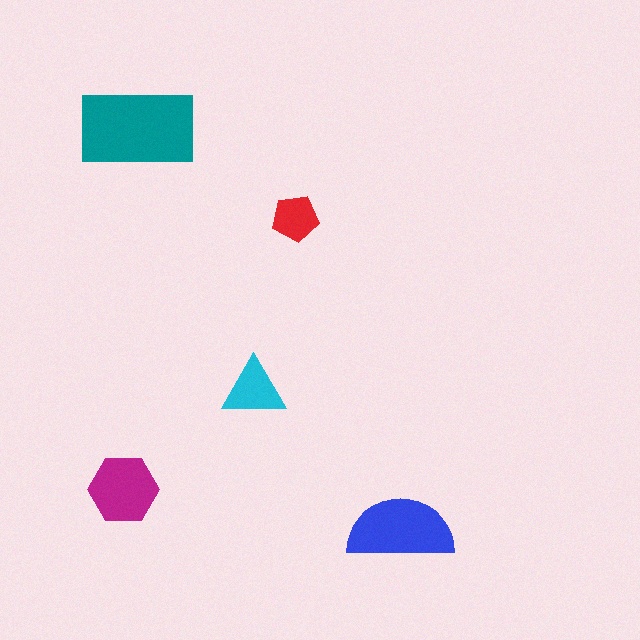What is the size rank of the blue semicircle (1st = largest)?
2nd.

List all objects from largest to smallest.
The teal rectangle, the blue semicircle, the magenta hexagon, the cyan triangle, the red pentagon.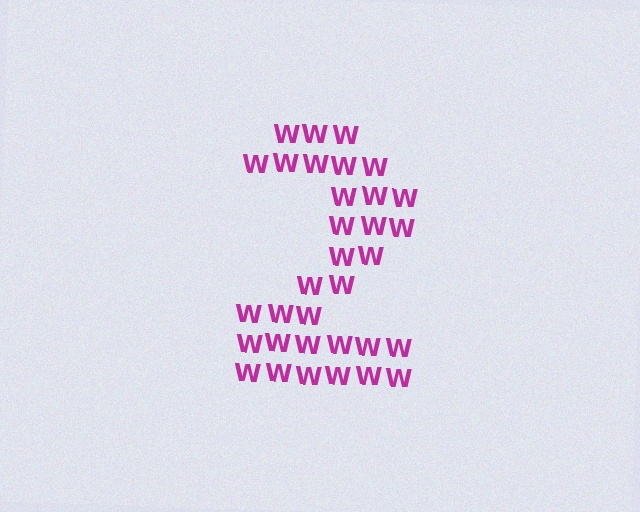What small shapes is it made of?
It is made of small letter W's.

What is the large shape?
The large shape is the digit 2.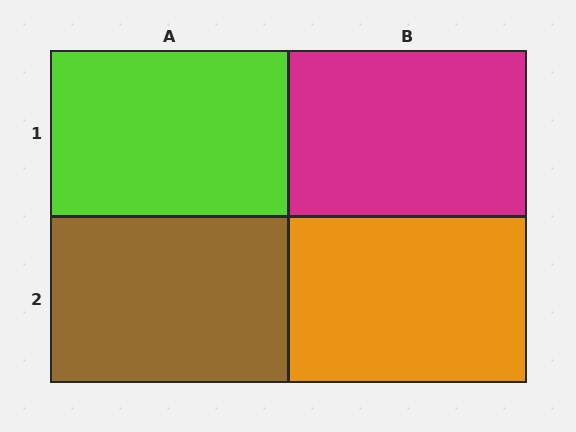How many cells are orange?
1 cell is orange.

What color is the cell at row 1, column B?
Magenta.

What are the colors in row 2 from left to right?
Brown, orange.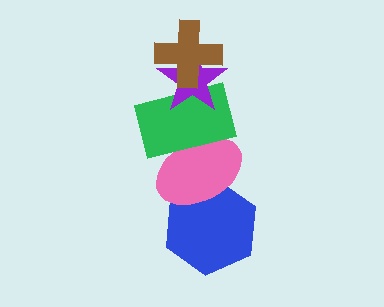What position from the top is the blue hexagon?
The blue hexagon is 5th from the top.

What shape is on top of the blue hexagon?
The pink ellipse is on top of the blue hexagon.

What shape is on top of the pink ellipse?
The green rectangle is on top of the pink ellipse.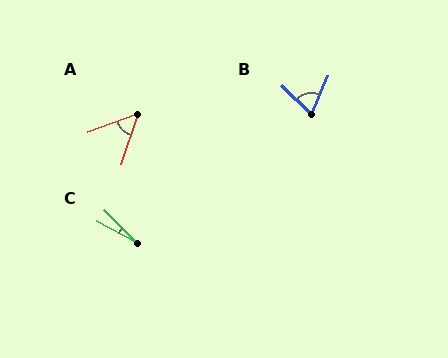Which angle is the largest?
B, at approximately 68 degrees.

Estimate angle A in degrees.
Approximately 52 degrees.